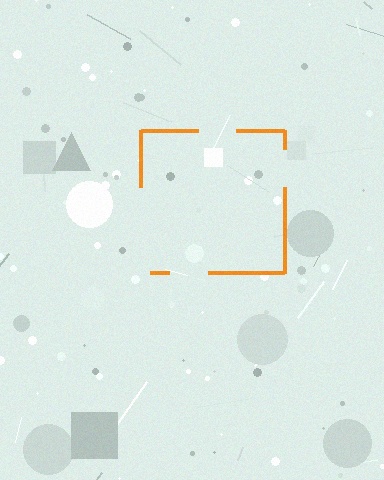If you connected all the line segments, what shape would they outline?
They would outline a square.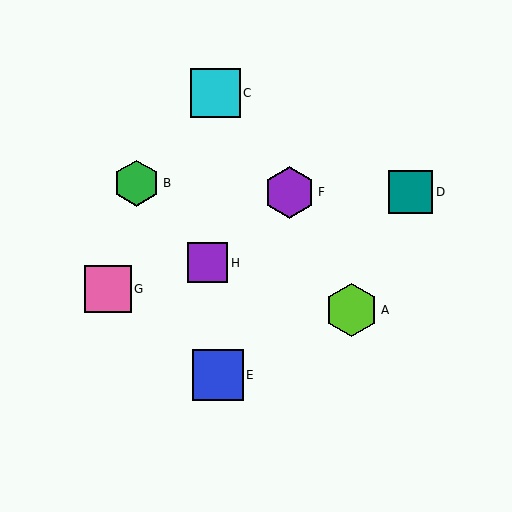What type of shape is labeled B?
Shape B is a green hexagon.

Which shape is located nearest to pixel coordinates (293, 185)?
The purple hexagon (labeled F) at (289, 192) is nearest to that location.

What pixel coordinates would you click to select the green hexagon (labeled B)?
Click at (136, 183) to select the green hexagon B.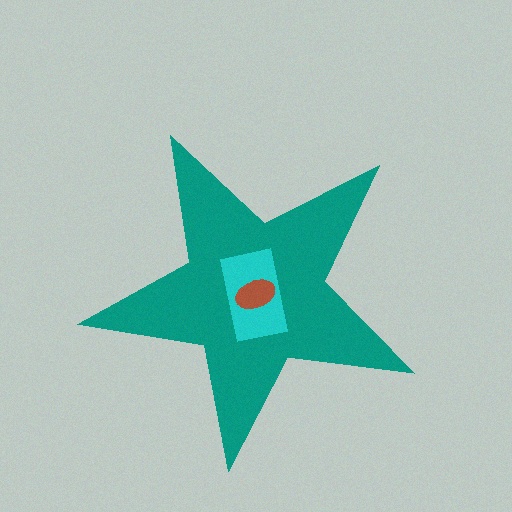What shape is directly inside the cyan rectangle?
The brown ellipse.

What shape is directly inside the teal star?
The cyan rectangle.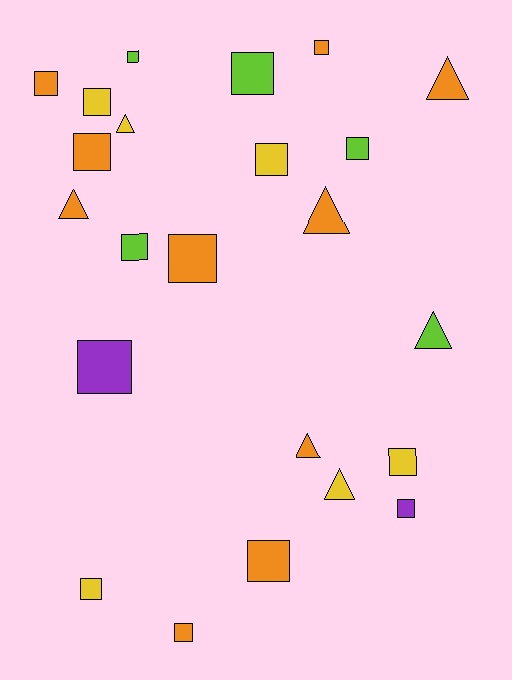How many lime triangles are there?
There is 1 lime triangle.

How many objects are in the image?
There are 23 objects.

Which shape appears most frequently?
Square, with 16 objects.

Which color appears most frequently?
Orange, with 10 objects.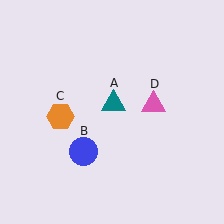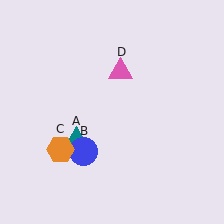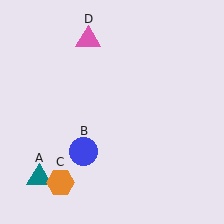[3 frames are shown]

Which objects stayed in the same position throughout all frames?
Blue circle (object B) remained stationary.